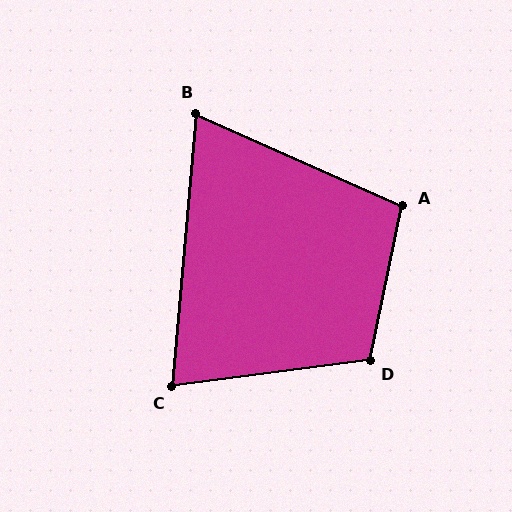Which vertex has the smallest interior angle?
B, at approximately 71 degrees.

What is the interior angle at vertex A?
Approximately 102 degrees (obtuse).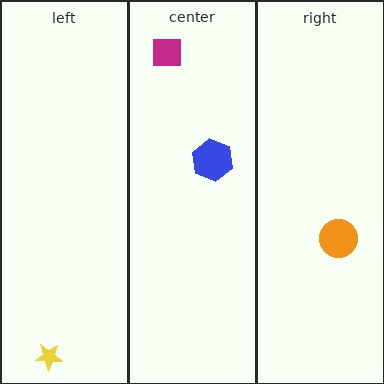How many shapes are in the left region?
1.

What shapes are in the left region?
The yellow star.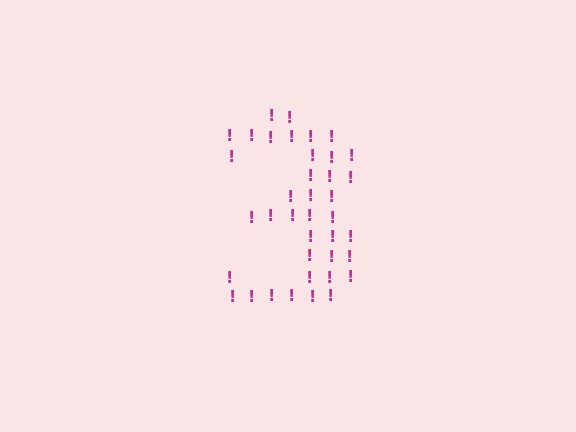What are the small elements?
The small elements are exclamation marks.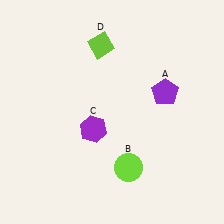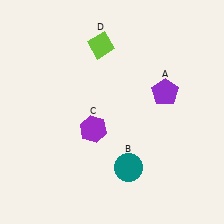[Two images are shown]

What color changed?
The circle (B) changed from lime in Image 1 to teal in Image 2.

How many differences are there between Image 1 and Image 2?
There is 1 difference between the two images.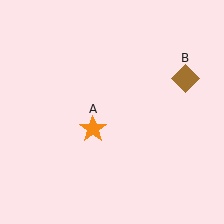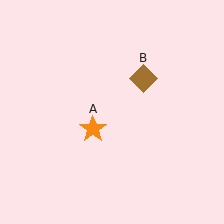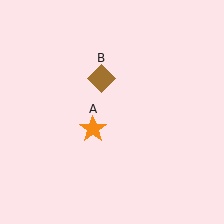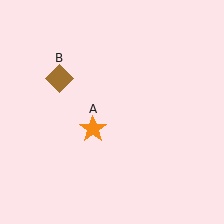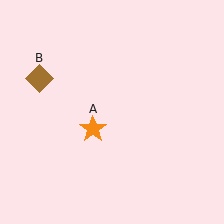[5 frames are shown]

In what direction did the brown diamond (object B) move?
The brown diamond (object B) moved left.